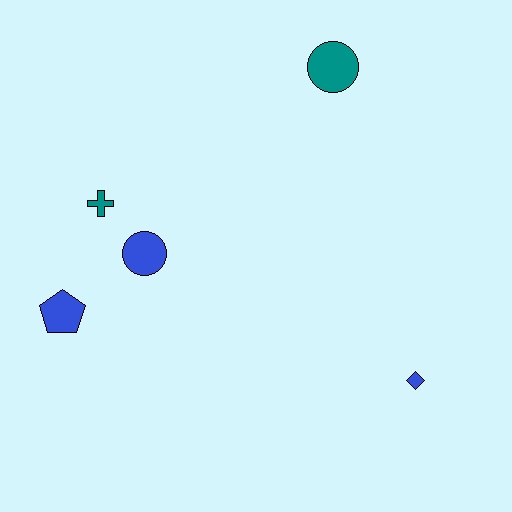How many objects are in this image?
There are 5 objects.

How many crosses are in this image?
There is 1 cross.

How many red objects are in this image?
There are no red objects.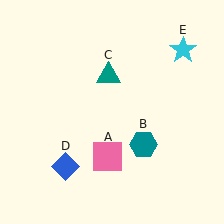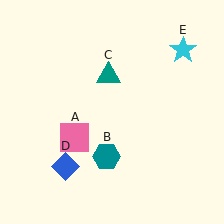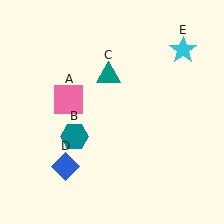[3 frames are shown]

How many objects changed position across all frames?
2 objects changed position: pink square (object A), teal hexagon (object B).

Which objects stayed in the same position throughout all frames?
Teal triangle (object C) and blue diamond (object D) and cyan star (object E) remained stationary.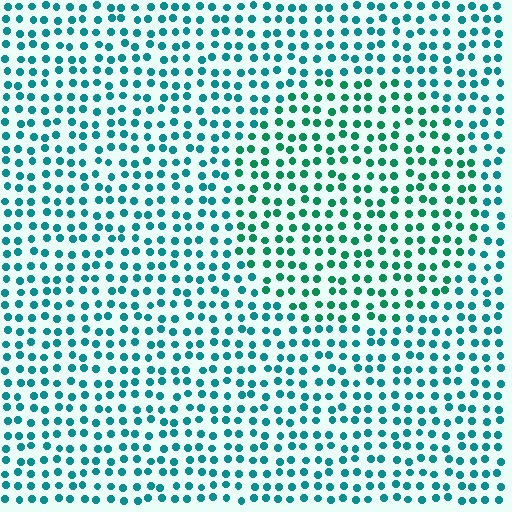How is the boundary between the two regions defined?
The boundary is defined purely by a slight shift in hue (about 25 degrees). Spacing, size, and orientation are identical on both sides.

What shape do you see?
I see a circle.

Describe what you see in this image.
The image is filled with small teal elements in a uniform arrangement. A circle-shaped region is visible where the elements are tinted to a slightly different hue, forming a subtle color boundary.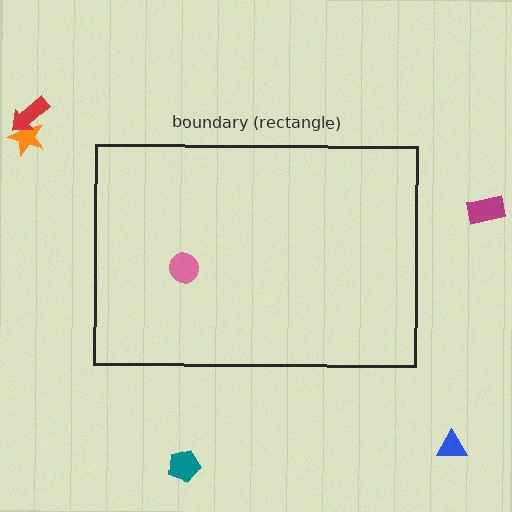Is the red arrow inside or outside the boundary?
Outside.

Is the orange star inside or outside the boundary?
Outside.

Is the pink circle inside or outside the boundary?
Inside.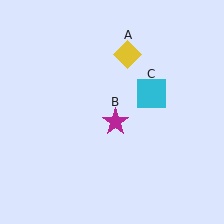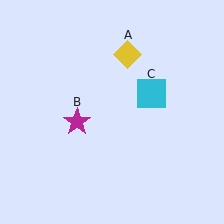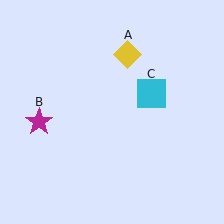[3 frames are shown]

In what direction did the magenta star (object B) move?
The magenta star (object B) moved left.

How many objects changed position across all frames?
1 object changed position: magenta star (object B).